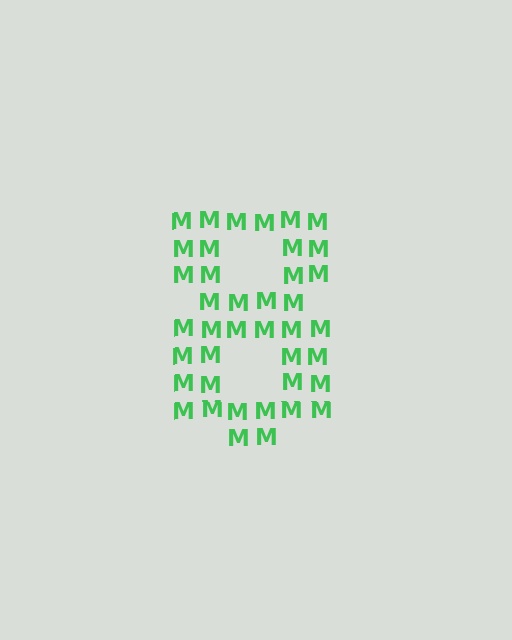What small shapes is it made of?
It is made of small letter M's.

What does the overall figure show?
The overall figure shows the digit 8.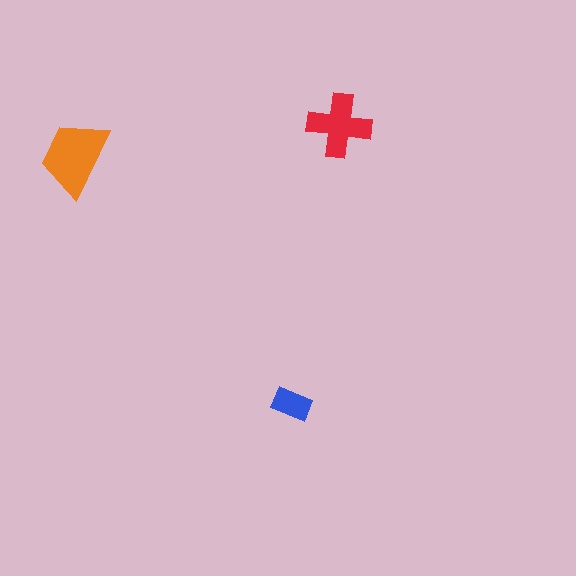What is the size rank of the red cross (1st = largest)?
2nd.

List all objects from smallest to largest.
The blue rectangle, the red cross, the orange trapezoid.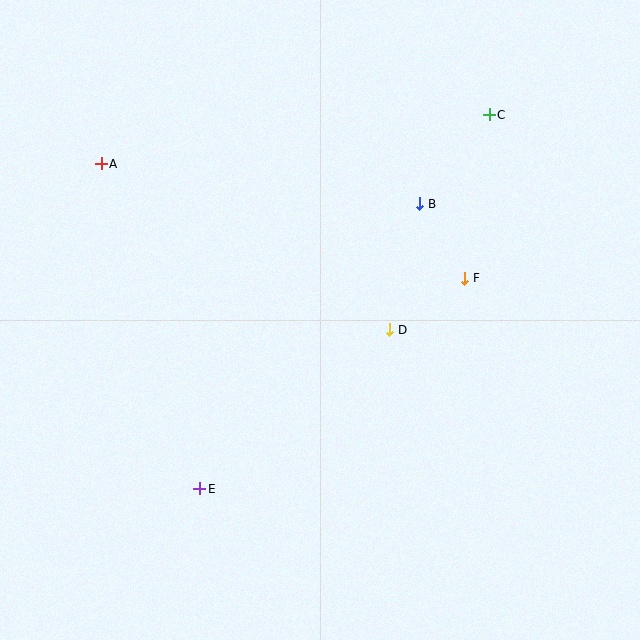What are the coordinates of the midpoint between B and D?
The midpoint between B and D is at (405, 267).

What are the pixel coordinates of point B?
Point B is at (420, 204).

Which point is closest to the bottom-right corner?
Point D is closest to the bottom-right corner.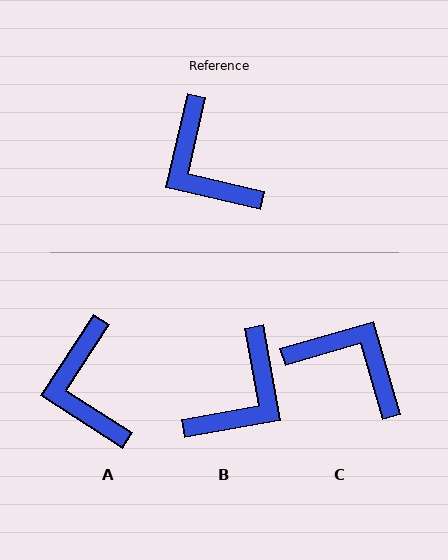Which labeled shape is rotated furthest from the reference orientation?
C, about 151 degrees away.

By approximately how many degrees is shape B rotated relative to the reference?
Approximately 113 degrees counter-clockwise.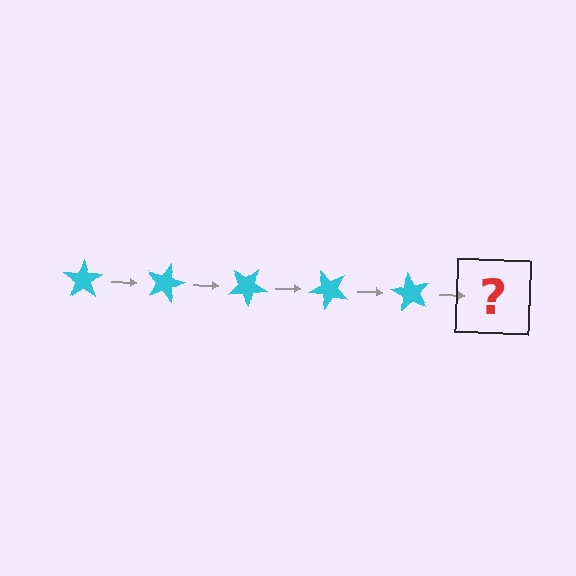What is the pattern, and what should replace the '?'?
The pattern is that the star rotates 15 degrees each step. The '?' should be a cyan star rotated 75 degrees.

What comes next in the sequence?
The next element should be a cyan star rotated 75 degrees.